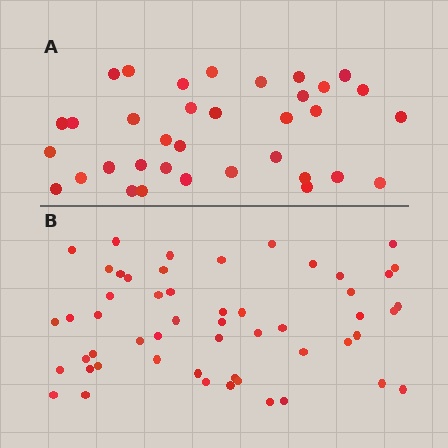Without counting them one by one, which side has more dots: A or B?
Region B (the bottom region) has more dots.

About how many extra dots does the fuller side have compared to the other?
Region B has approximately 20 more dots than region A.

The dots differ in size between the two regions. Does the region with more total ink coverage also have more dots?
No. Region A has more total ink coverage because its dots are larger, but region B actually contains more individual dots. Total area can be misleading — the number of items is what matters here.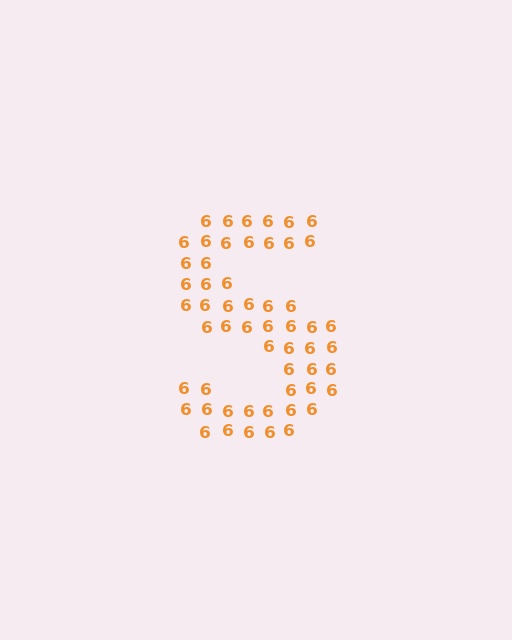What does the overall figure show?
The overall figure shows the letter S.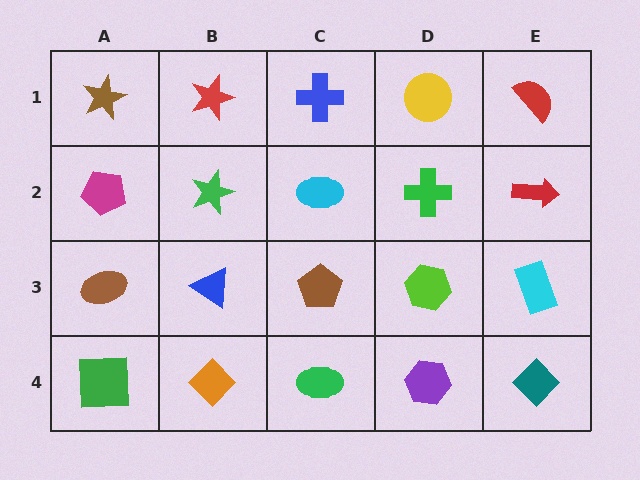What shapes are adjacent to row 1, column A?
A magenta pentagon (row 2, column A), a red star (row 1, column B).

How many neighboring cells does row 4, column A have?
2.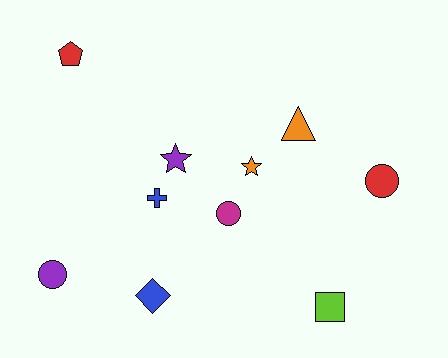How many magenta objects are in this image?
There is 1 magenta object.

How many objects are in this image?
There are 10 objects.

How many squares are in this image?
There is 1 square.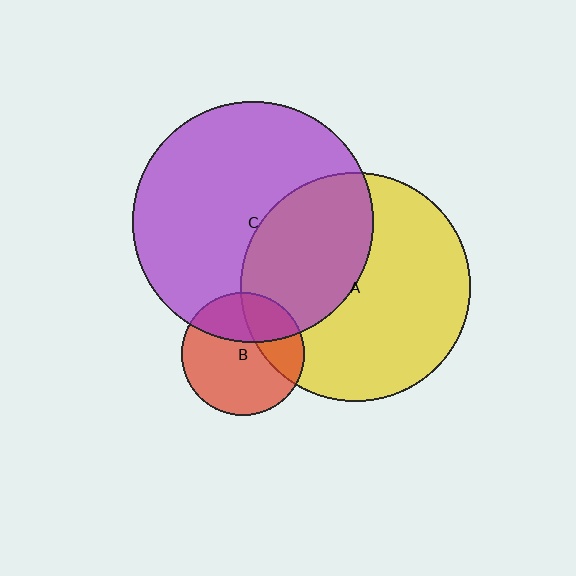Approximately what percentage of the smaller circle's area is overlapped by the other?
Approximately 35%.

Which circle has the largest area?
Circle C (purple).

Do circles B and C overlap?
Yes.